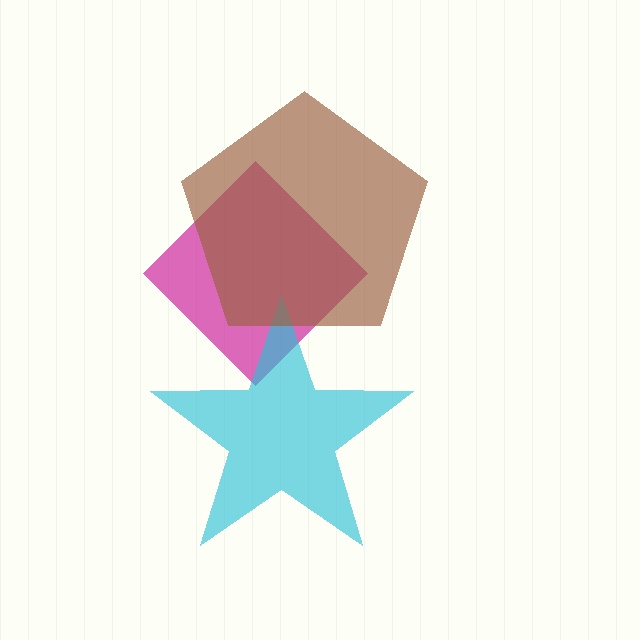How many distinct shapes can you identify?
There are 3 distinct shapes: a magenta diamond, a cyan star, a brown pentagon.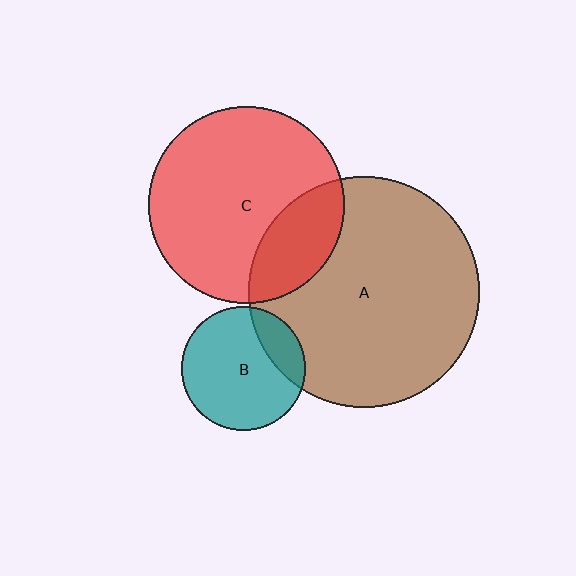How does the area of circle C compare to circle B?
Approximately 2.5 times.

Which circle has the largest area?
Circle A (brown).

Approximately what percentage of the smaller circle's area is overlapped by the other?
Approximately 25%.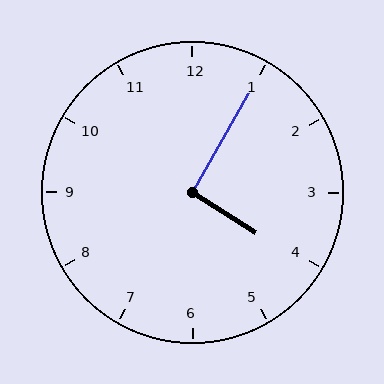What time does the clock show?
4:05.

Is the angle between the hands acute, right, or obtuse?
It is right.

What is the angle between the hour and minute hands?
Approximately 92 degrees.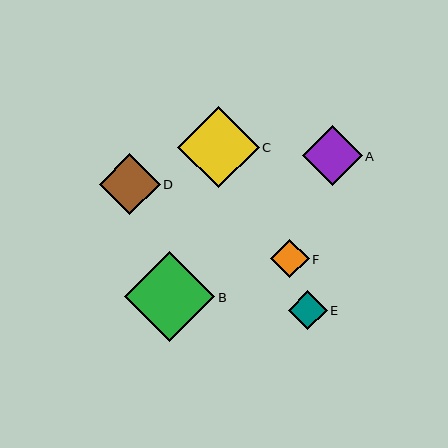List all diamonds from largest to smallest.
From largest to smallest: B, C, D, A, E, F.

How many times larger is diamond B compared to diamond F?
Diamond B is approximately 2.3 times the size of diamond F.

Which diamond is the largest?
Diamond B is the largest with a size of approximately 90 pixels.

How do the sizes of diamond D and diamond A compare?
Diamond D and diamond A are approximately the same size.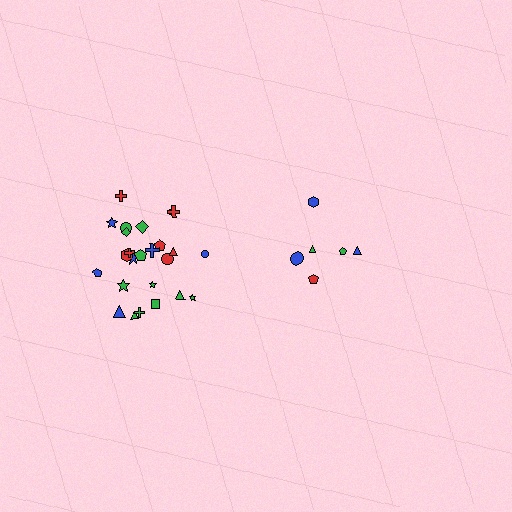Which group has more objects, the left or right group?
The left group.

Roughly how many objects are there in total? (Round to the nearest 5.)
Roughly 30 objects in total.